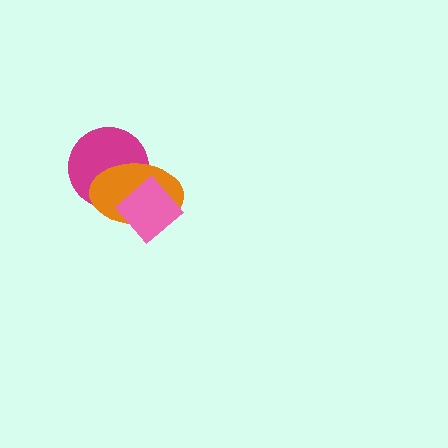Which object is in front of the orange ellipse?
The pink diamond is in front of the orange ellipse.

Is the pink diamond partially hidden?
No, no other shape covers it.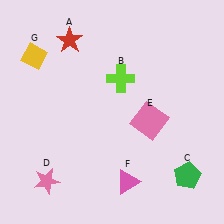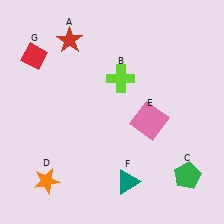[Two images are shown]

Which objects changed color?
D changed from pink to orange. F changed from pink to teal. G changed from yellow to red.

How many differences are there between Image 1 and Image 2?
There are 3 differences between the two images.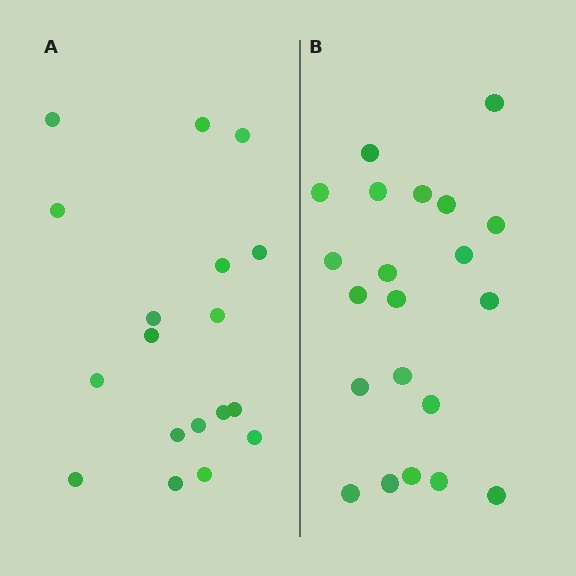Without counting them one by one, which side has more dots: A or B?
Region B (the right region) has more dots.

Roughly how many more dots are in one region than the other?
Region B has just a few more — roughly 2 or 3 more dots than region A.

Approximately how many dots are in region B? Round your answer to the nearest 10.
About 20 dots. (The exact count is 21, which rounds to 20.)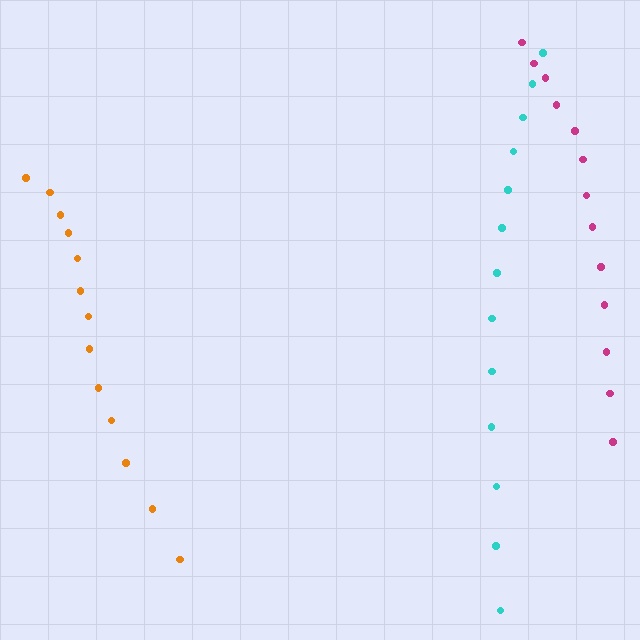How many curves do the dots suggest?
There are 3 distinct paths.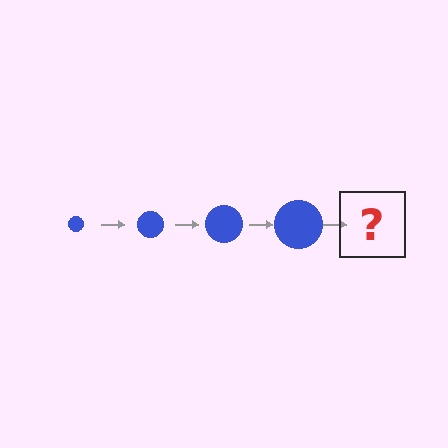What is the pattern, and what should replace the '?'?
The pattern is that the circle gets progressively larger each step. The '?' should be a blue circle, larger than the previous one.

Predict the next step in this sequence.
The next step is a blue circle, larger than the previous one.